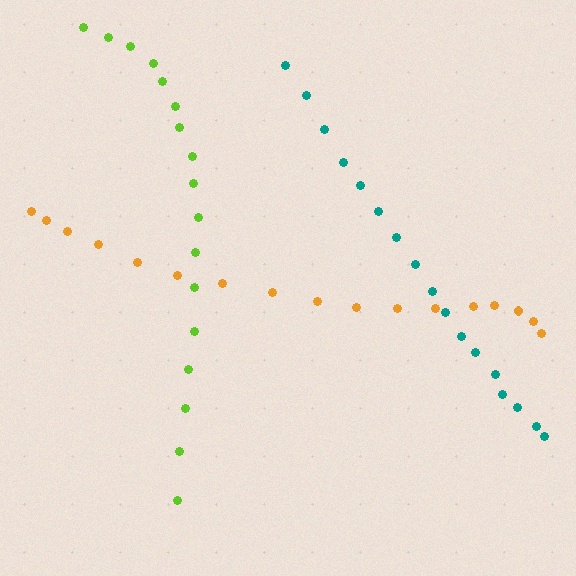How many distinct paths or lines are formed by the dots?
There are 3 distinct paths.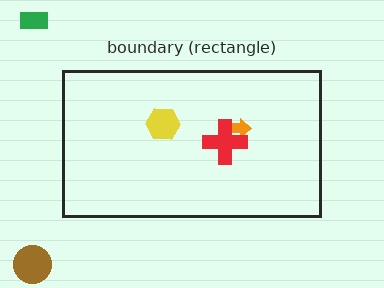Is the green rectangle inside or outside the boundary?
Outside.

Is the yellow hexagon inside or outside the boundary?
Inside.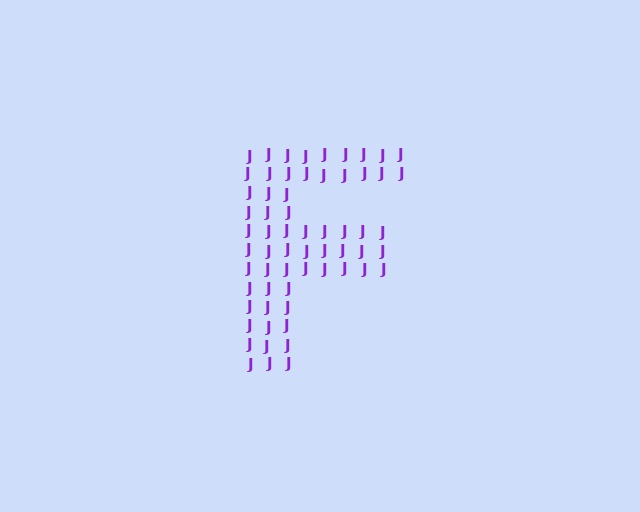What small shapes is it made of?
It is made of small letter J's.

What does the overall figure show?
The overall figure shows the letter F.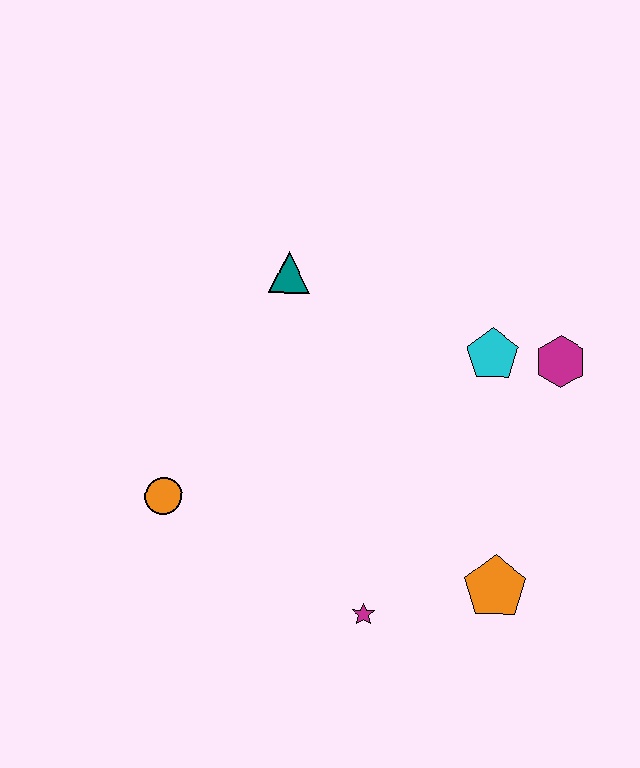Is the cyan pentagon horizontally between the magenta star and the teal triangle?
No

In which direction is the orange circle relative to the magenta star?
The orange circle is to the left of the magenta star.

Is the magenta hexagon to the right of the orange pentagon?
Yes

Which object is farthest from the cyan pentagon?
The orange circle is farthest from the cyan pentagon.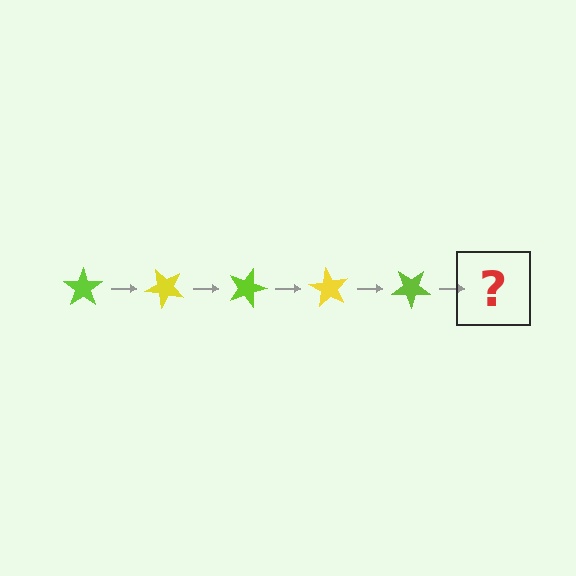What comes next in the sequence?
The next element should be a yellow star, rotated 225 degrees from the start.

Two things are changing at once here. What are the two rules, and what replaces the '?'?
The two rules are that it rotates 45 degrees each step and the color cycles through lime and yellow. The '?' should be a yellow star, rotated 225 degrees from the start.